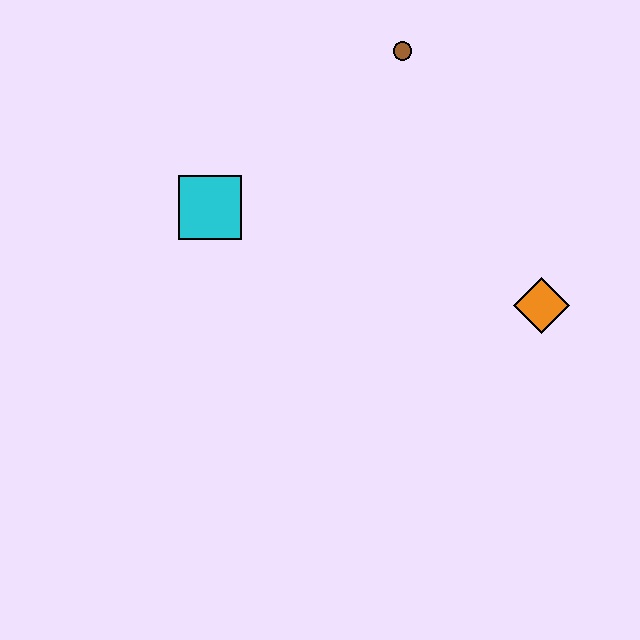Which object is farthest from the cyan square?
The orange diamond is farthest from the cyan square.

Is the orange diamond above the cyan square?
No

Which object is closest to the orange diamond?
The brown circle is closest to the orange diamond.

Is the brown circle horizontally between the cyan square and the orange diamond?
Yes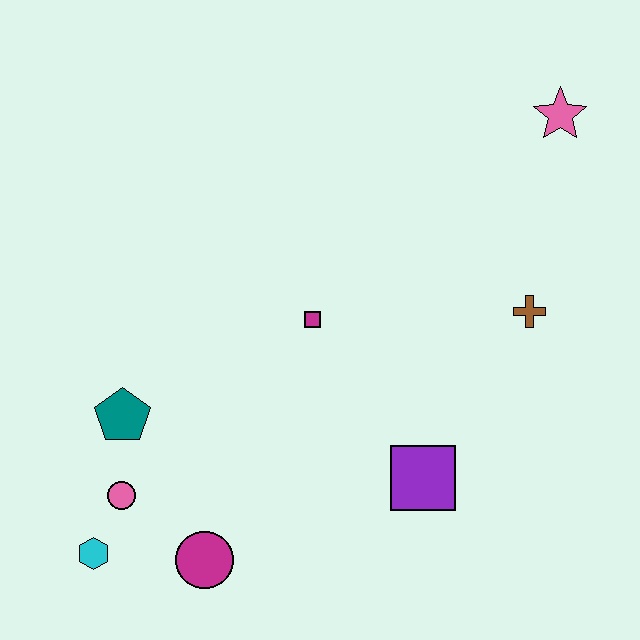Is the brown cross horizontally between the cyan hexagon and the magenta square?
No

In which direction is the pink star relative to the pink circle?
The pink star is to the right of the pink circle.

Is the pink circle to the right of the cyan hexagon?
Yes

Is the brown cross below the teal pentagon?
No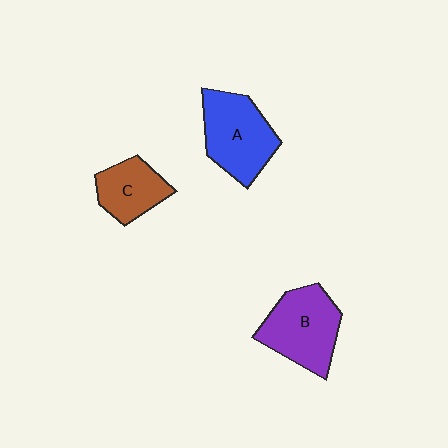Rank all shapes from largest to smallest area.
From largest to smallest: A (blue), B (purple), C (brown).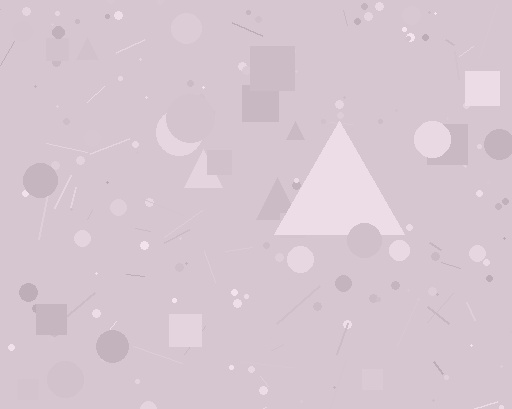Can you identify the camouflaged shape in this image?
The camouflaged shape is a triangle.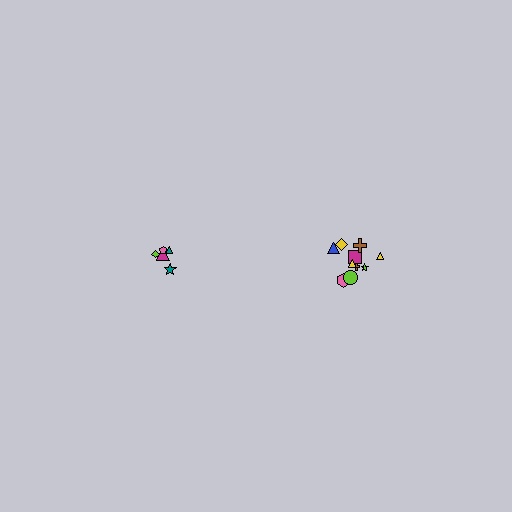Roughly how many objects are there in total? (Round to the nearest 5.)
Roughly 15 objects in total.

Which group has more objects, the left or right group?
The right group.